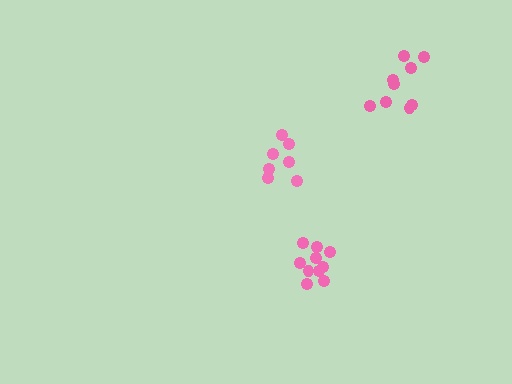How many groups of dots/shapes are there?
There are 3 groups.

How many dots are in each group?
Group 1: 9 dots, Group 2: 10 dots, Group 3: 7 dots (26 total).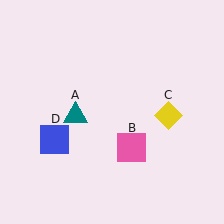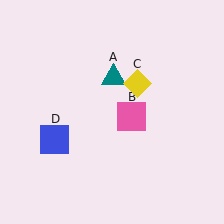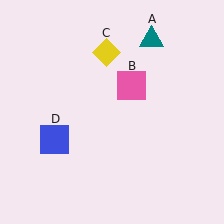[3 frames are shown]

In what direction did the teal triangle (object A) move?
The teal triangle (object A) moved up and to the right.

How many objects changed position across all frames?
3 objects changed position: teal triangle (object A), pink square (object B), yellow diamond (object C).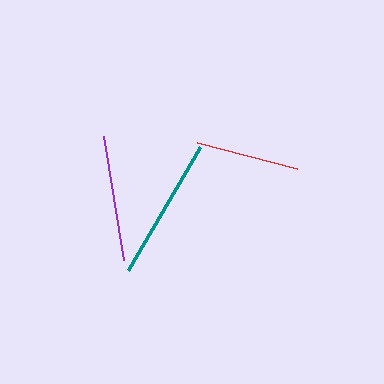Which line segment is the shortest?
The red line is the shortest at approximately 103 pixels.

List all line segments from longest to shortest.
From longest to shortest: teal, purple, red.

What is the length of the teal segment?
The teal segment is approximately 143 pixels long.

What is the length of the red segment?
The red segment is approximately 103 pixels long.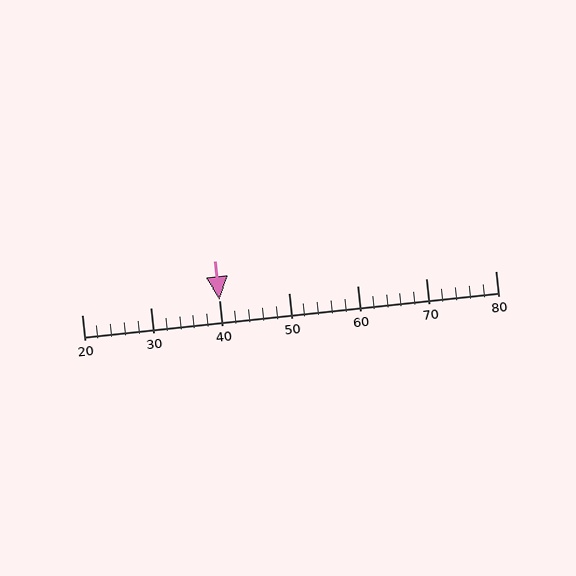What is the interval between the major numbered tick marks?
The major tick marks are spaced 10 units apart.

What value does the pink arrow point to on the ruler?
The pink arrow points to approximately 40.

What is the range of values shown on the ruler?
The ruler shows values from 20 to 80.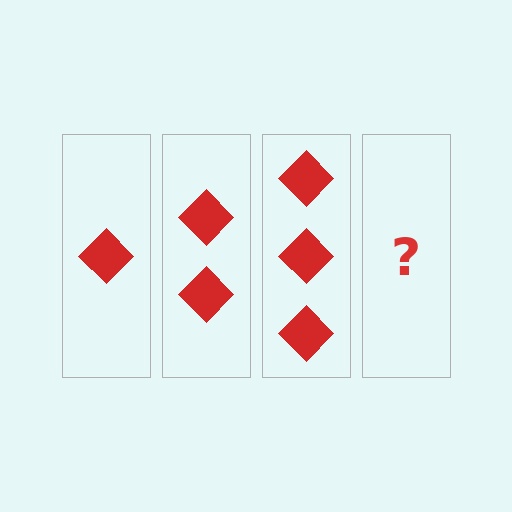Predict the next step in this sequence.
The next step is 4 diamonds.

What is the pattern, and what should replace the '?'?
The pattern is that each step adds one more diamond. The '?' should be 4 diamonds.